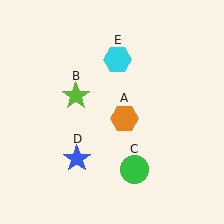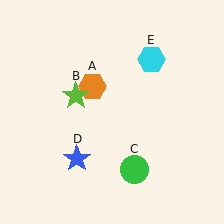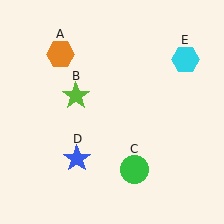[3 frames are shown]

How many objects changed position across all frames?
2 objects changed position: orange hexagon (object A), cyan hexagon (object E).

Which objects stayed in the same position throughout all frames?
Lime star (object B) and green circle (object C) and blue star (object D) remained stationary.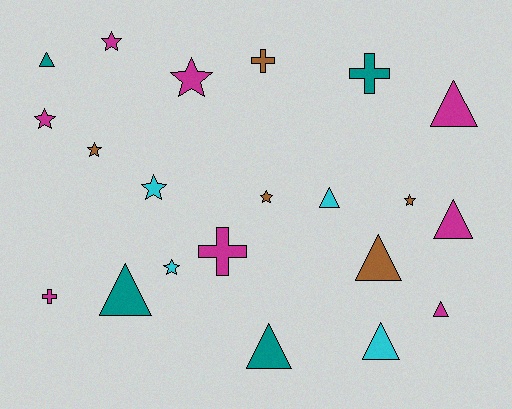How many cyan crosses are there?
There are no cyan crosses.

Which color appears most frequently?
Magenta, with 8 objects.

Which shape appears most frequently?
Triangle, with 9 objects.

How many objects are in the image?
There are 21 objects.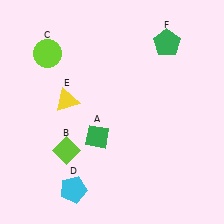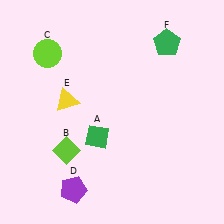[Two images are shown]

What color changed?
The pentagon (D) changed from cyan in Image 1 to purple in Image 2.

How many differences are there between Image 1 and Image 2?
There is 1 difference between the two images.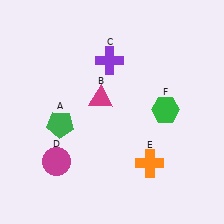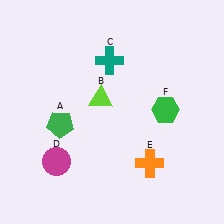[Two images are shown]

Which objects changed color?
B changed from magenta to lime. C changed from purple to teal.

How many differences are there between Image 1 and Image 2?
There are 2 differences between the two images.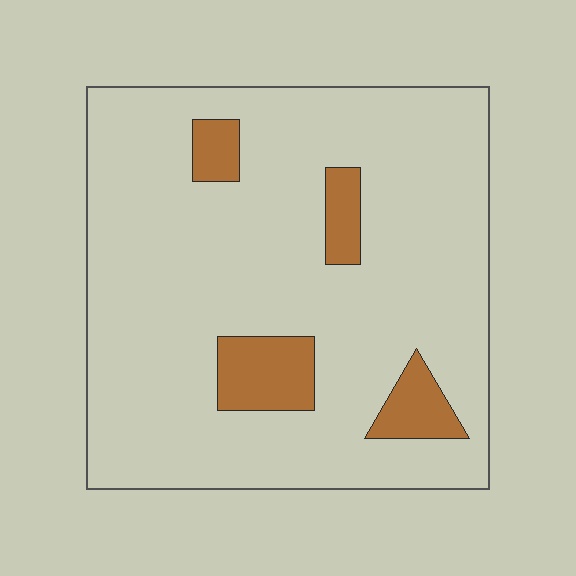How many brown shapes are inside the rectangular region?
4.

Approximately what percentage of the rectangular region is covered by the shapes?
Approximately 10%.